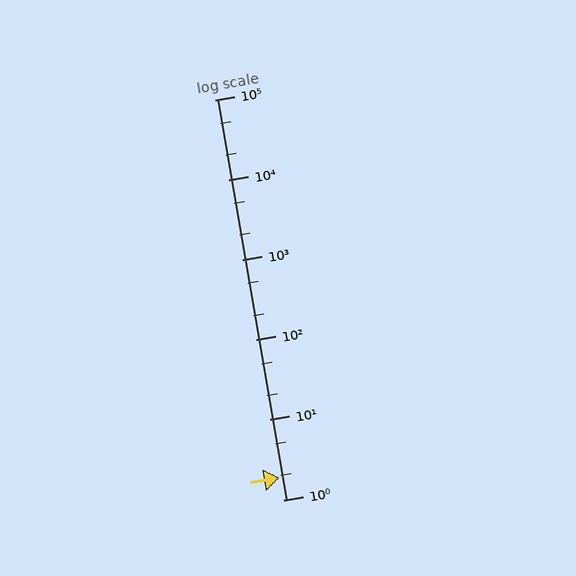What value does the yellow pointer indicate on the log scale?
The pointer indicates approximately 1.9.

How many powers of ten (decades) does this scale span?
The scale spans 5 decades, from 1 to 100000.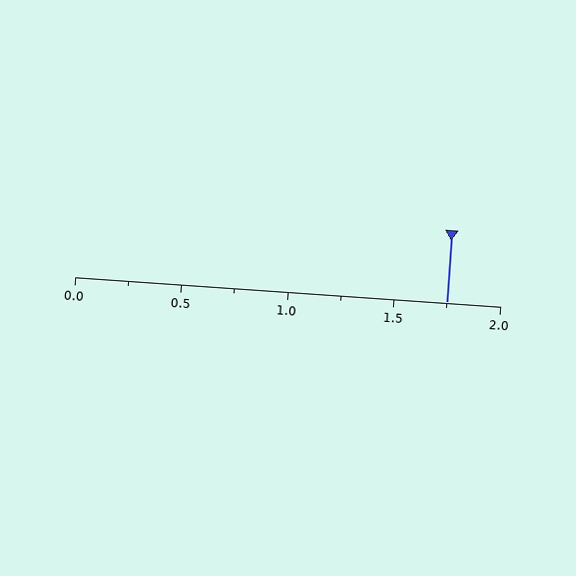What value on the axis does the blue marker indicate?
The marker indicates approximately 1.75.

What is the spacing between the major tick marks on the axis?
The major ticks are spaced 0.5 apart.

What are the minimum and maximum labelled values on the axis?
The axis runs from 0.0 to 2.0.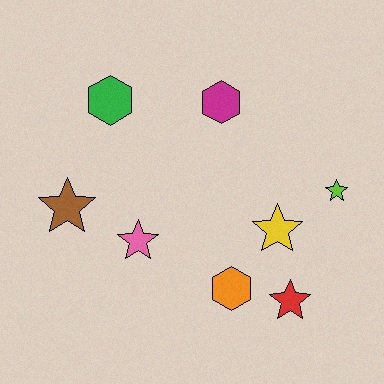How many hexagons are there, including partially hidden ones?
There are 3 hexagons.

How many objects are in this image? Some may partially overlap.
There are 8 objects.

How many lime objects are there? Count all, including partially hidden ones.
There is 1 lime object.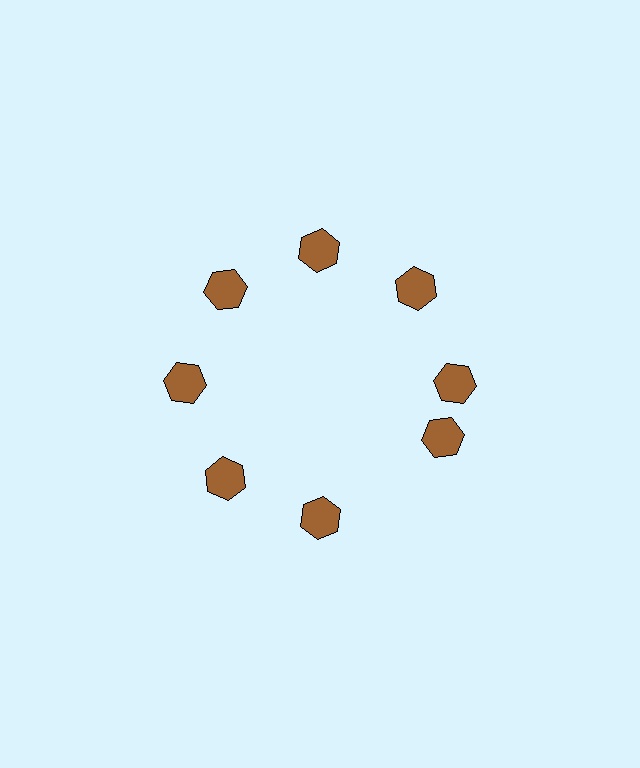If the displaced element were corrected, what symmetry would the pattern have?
It would have 8-fold rotational symmetry — the pattern would map onto itself every 45 degrees.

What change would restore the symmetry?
The symmetry would be restored by rotating it back into even spacing with its neighbors so that all 8 hexagons sit at equal angles and equal distance from the center.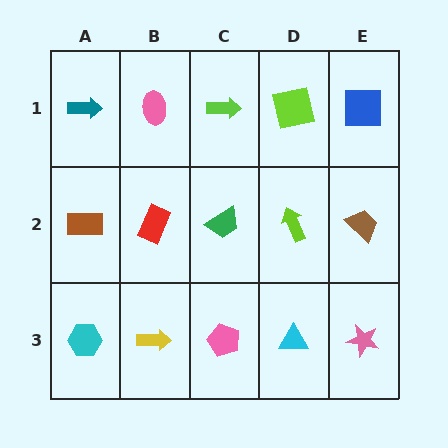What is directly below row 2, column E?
A pink star.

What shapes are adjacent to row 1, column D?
A lime arrow (row 2, column D), a lime arrow (row 1, column C), a blue square (row 1, column E).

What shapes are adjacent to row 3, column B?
A red rectangle (row 2, column B), a cyan hexagon (row 3, column A), a pink pentagon (row 3, column C).